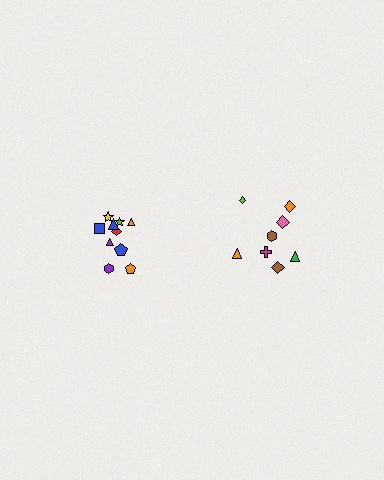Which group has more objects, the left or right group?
The left group.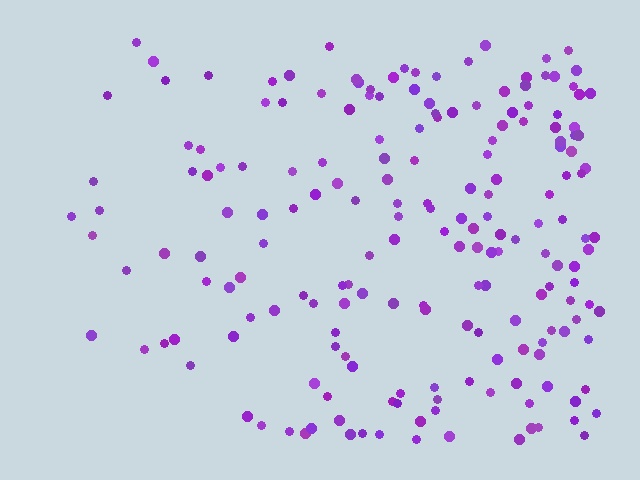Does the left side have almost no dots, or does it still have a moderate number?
Still a moderate number, just noticeably fewer than the right.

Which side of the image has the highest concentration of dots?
The right.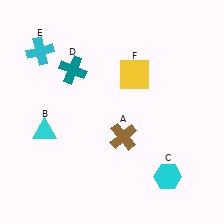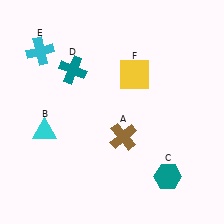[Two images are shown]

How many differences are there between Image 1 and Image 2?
There is 1 difference between the two images.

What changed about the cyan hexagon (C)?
In Image 1, C is cyan. In Image 2, it changed to teal.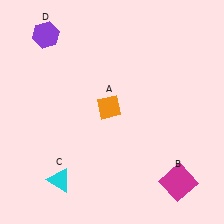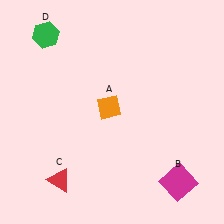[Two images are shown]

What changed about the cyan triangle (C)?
In Image 1, C is cyan. In Image 2, it changed to red.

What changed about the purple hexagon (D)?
In Image 1, D is purple. In Image 2, it changed to green.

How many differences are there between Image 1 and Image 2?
There are 2 differences between the two images.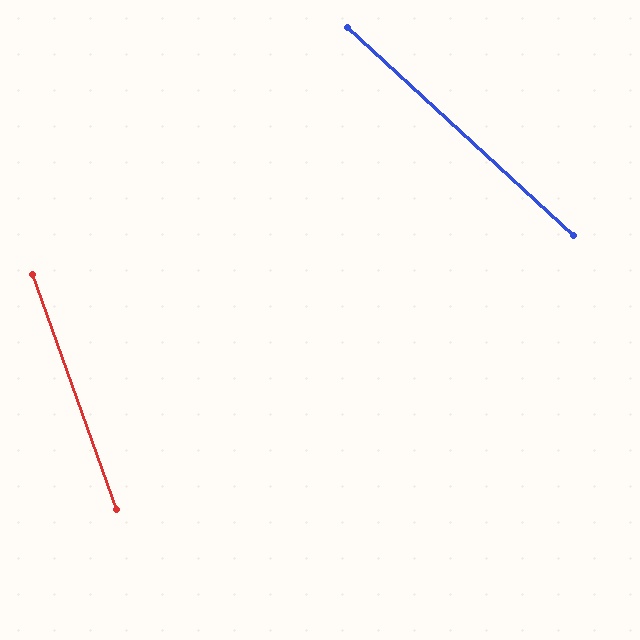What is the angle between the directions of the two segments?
Approximately 28 degrees.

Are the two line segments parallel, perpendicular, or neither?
Neither parallel nor perpendicular — they differ by about 28°.